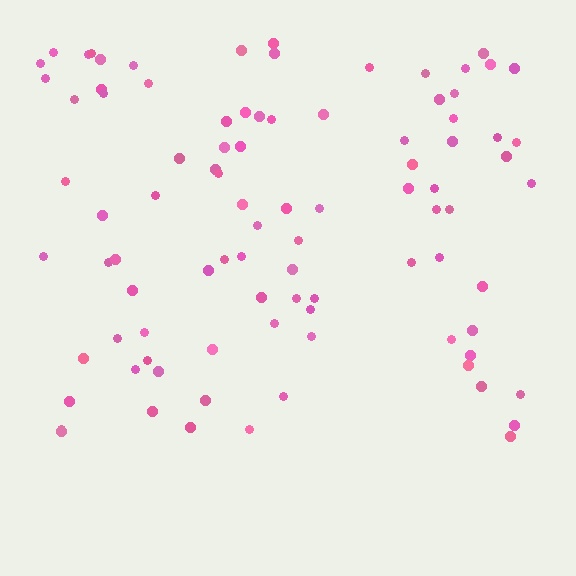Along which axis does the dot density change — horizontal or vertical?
Vertical.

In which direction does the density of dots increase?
From bottom to top, with the top side densest.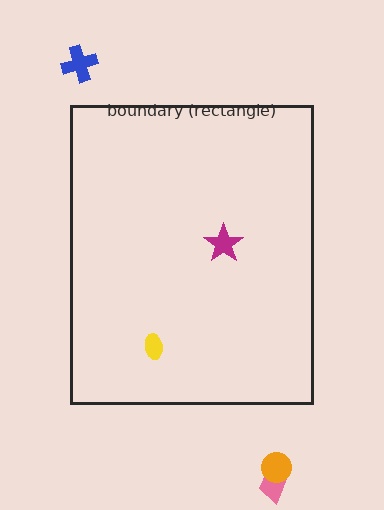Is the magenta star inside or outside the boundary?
Inside.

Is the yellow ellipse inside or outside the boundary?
Inside.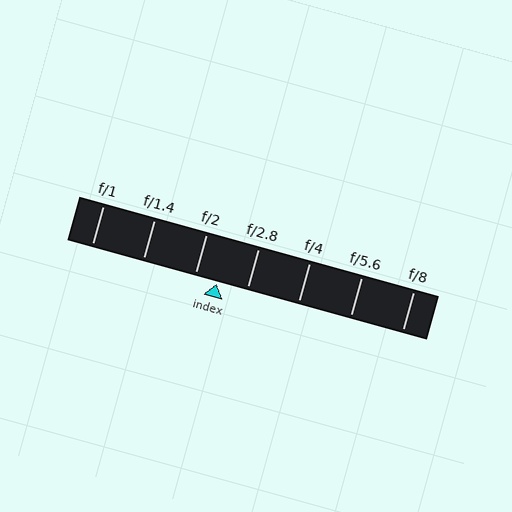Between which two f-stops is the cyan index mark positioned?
The index mark is between f/2 and f/2.8.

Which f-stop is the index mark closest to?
The index mark is closest to f/2.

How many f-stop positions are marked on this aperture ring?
There are 7 f-stop positions marked.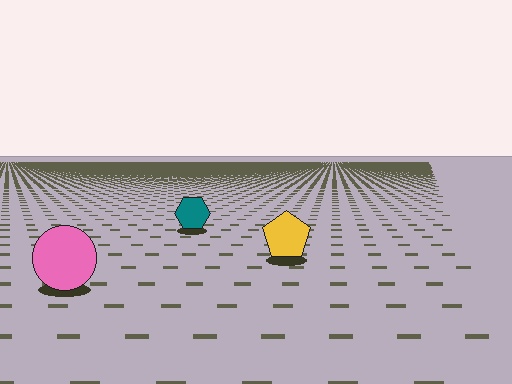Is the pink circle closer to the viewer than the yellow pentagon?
Yes. The pink circle is closer — you can tell from the texture gradient: the ground texture is coarser near it.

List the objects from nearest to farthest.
From nearest to farthest: the pink circle, the yellow pentagon, the teal hexagon.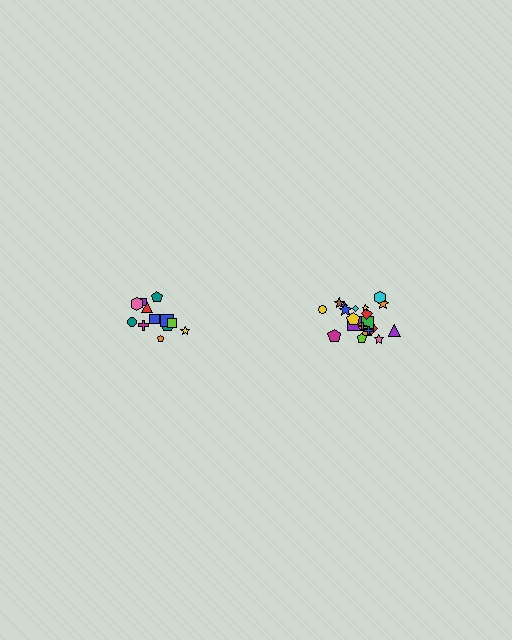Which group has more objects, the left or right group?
The right group.